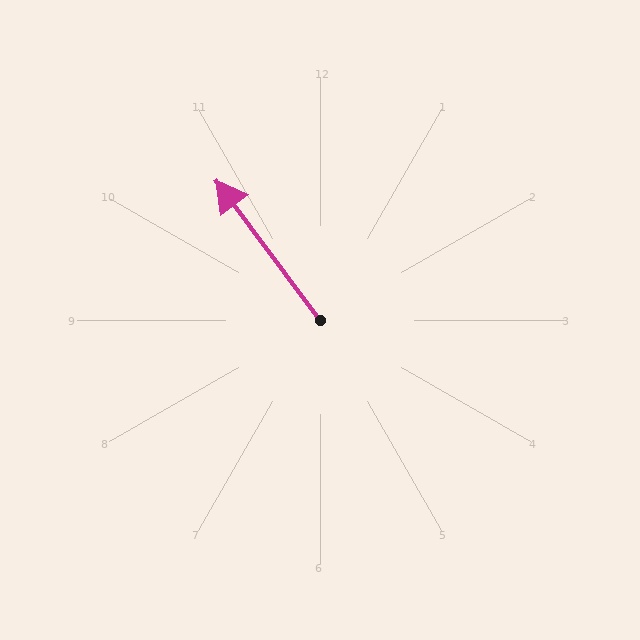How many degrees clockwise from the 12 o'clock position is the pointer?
Approximately 323 degrees.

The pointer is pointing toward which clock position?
Roughly 11 o'clock.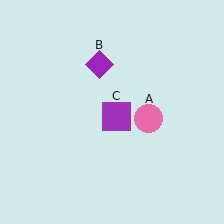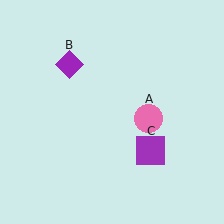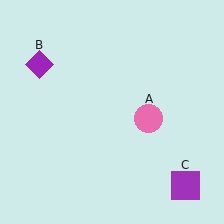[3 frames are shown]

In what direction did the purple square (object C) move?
The purple square (object C) moved down and to the right.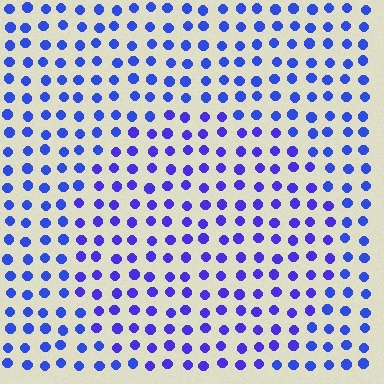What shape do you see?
I see a circle.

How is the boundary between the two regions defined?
The boundary is defined purely by a slight shift in hue (about 18 degrees). Spacing, size, and orientation are identical on both sides.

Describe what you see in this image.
The image is filled with small blue elements in a uniform arrangement. A circle-shaped region is visible where the elements are tinted to a slightly different hue, forming a subtle color boundary.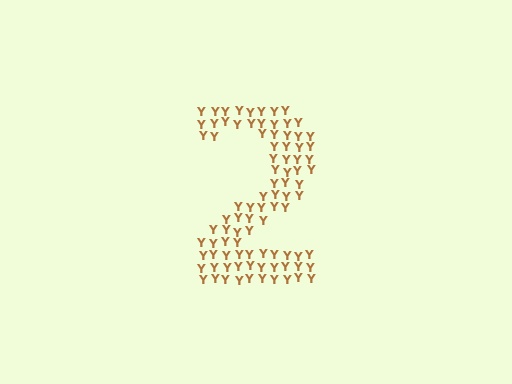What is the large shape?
The large shape is the digit 2.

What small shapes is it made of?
It is made of small letter Y's.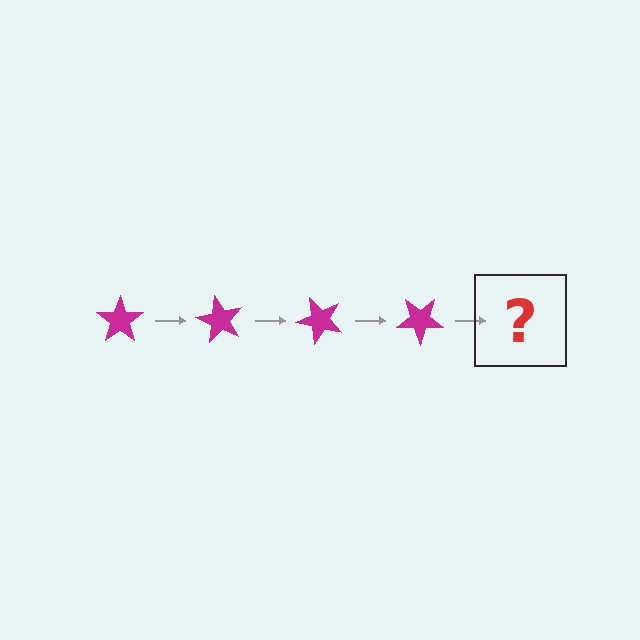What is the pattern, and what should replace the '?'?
The pattern is that the star rotates 60 degrees each step. The '?' should be a magenta star rotated 240 degrees.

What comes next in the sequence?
The next element should be a magenta star rotated 240 degrees.